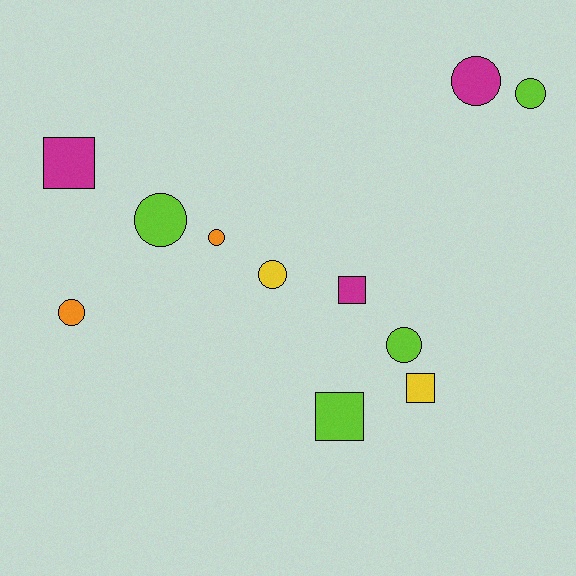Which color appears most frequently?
Lime, with 4 objects.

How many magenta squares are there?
There are 2 magenta squares.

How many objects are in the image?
There are 11 objects.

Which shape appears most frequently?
Circle, with 7 objects.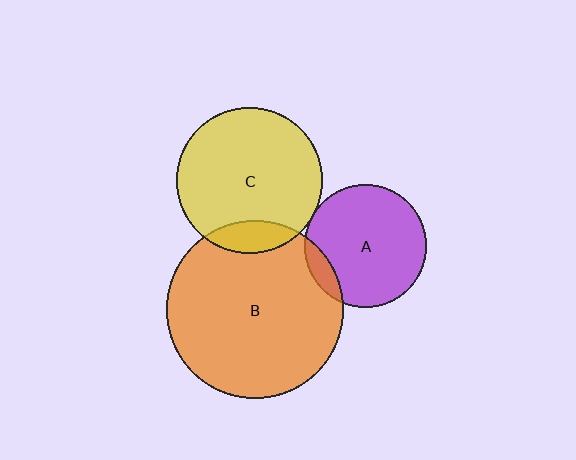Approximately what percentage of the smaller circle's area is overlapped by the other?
Approximately 10%.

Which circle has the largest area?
Circle B (orange).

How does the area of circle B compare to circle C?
Approximately 1.5 times.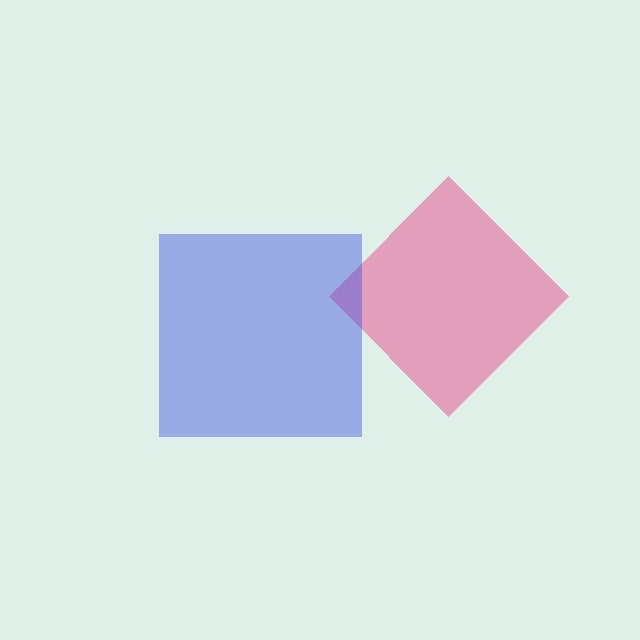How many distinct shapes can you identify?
There are 2 distinct shapes: a pink diamond, a blue square.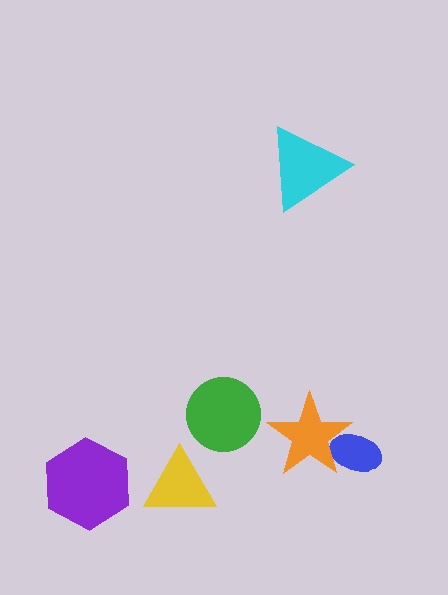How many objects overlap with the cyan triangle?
0 objects overlap with the cyan triangle.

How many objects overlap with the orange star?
1 object overlaps with the orange star.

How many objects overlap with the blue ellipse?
1 object overlaps with the blue ellipse.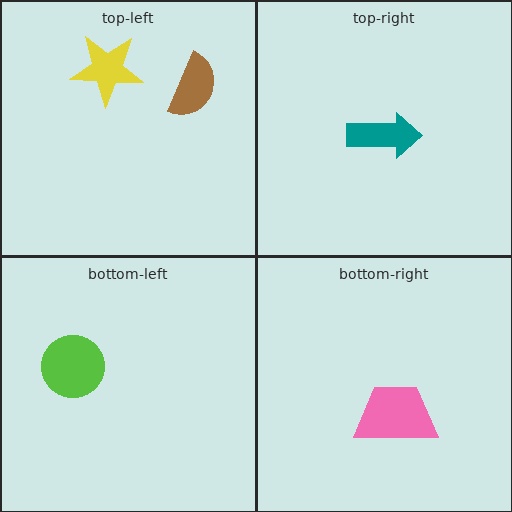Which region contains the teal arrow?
The top-right region.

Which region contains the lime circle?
The bottom-left region.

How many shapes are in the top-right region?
1.